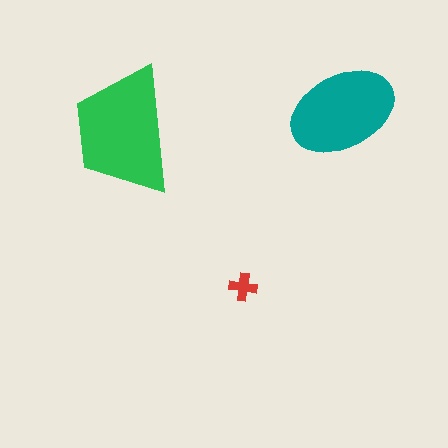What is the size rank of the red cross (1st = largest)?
3rd.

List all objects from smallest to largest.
The red cross, the teal ellipse, the green trapezoid.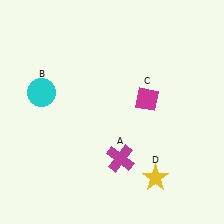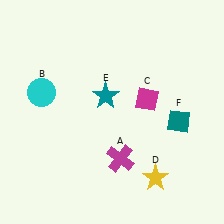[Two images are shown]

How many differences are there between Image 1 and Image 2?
There are 2 differences between the two images.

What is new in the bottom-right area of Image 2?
A teal diamond (F) was added in the bottom-right area of Image 2.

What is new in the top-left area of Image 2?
A teal star (E) was added in the top-left area of Image 2.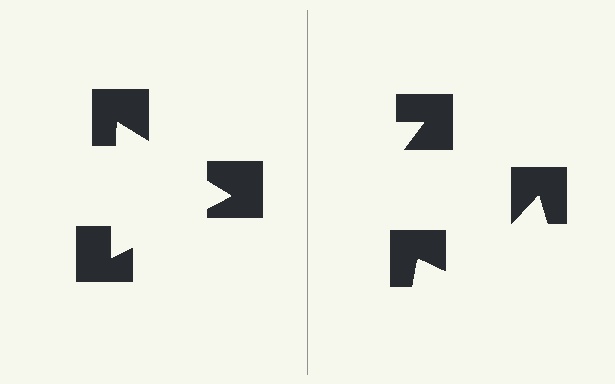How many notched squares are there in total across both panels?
6 — 3 on each side.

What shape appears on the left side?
An illusory triangle.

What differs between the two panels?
The notched squares are positioned identically on both sides; only the wedge orientations differ. On the left they align to a triangle; on the right they are misaligned.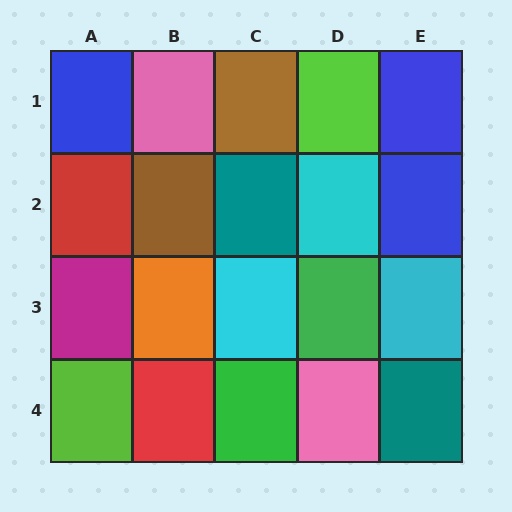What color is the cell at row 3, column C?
Cyan.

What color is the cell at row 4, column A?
Lime.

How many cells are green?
2 cells are green.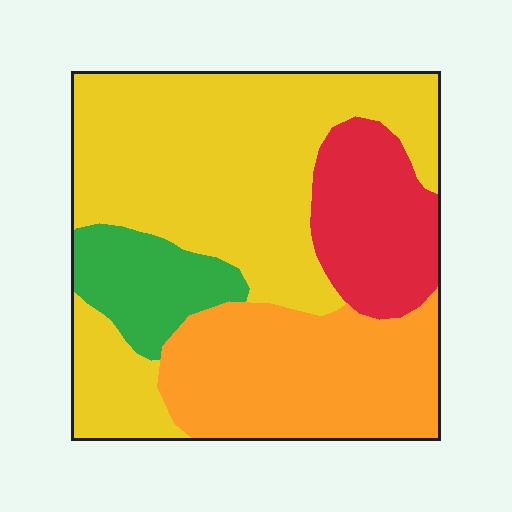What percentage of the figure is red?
Red covers roughly 15% of the figure.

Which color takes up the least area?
Green, at roughly 10%.